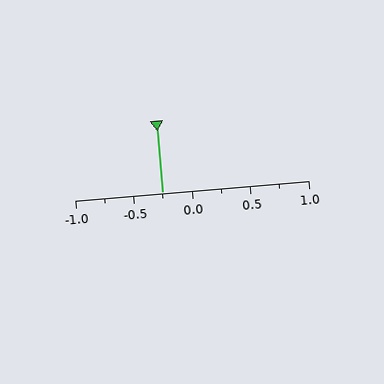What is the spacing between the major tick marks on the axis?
The major ticks are spaced 0.5 apart.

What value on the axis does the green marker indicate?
The marker indicates approximately -0.25.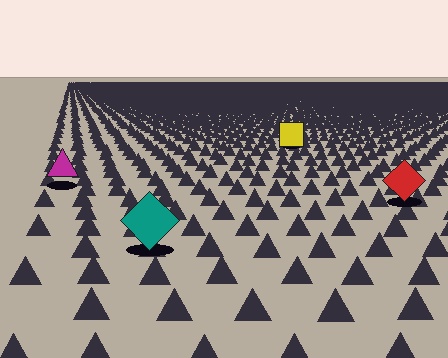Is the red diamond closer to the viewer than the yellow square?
Yes. The red diamond is closer — you can tell from the texture gradient: the ground texture is coarser near it.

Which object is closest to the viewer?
The teal diamond is closest. The texture marks near it are larger and more spread out.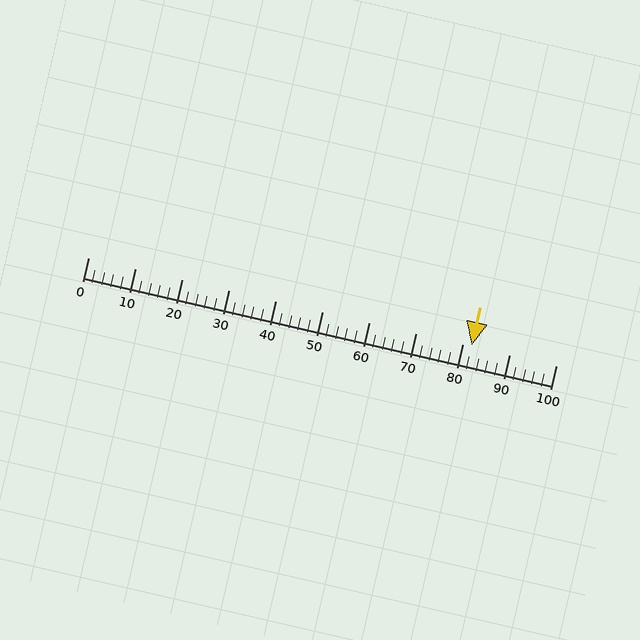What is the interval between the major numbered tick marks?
The major tick marks are spaced 10 units apart.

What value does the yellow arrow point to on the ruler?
The yellow arrow points to approximately 82.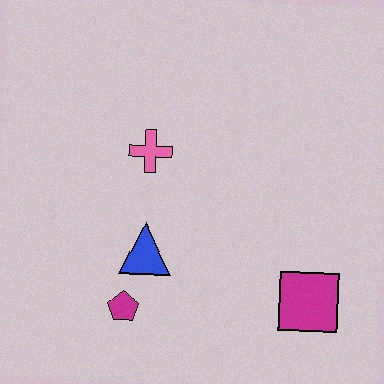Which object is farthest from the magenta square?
The pink cross is farthest from the magenta square.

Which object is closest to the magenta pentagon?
The blue triangle is closest to the magenta pentagon.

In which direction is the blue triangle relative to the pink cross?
The blue triangle is below the pink cross.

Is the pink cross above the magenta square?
Yes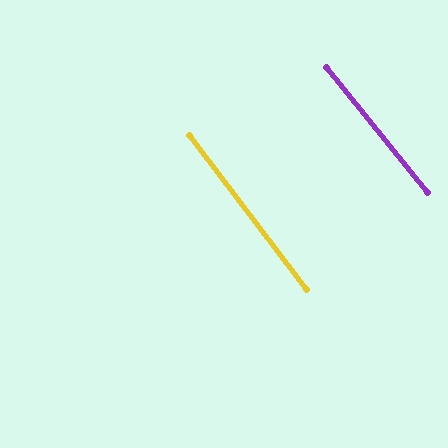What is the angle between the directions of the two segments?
Approximately 2 degrees.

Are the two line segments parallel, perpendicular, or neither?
Parallel — their directions differ by only 1.6°.